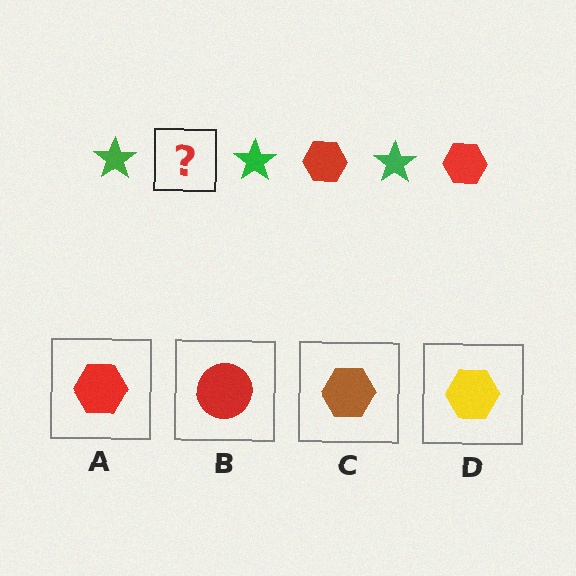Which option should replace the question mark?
Option A.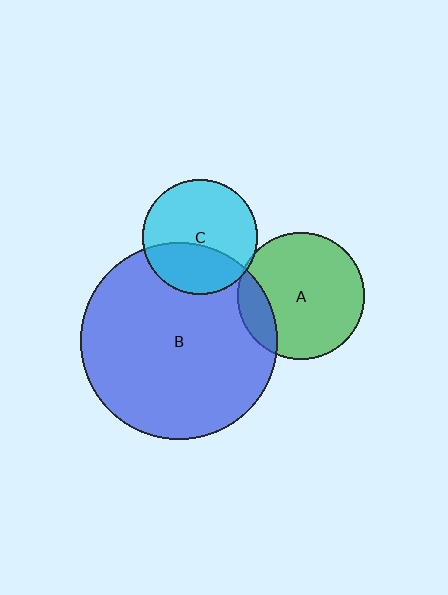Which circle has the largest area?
Circle B (blue).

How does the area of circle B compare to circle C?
Approximately 2.9 times.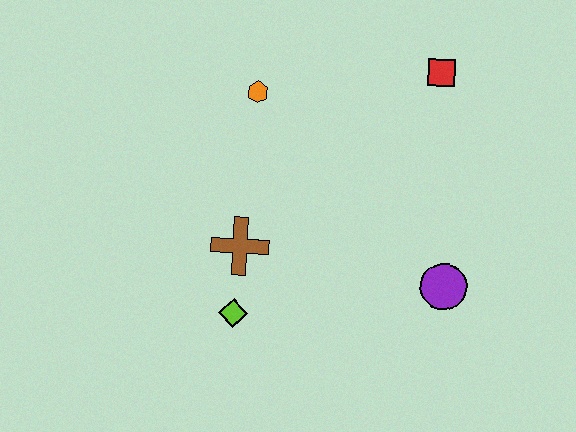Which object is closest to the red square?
The orange hexagon is closest to the red square.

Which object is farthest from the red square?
The lime diamond is farthest from the red square.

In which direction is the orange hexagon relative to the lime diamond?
The orange hexagon is above the lime diamond.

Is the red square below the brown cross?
No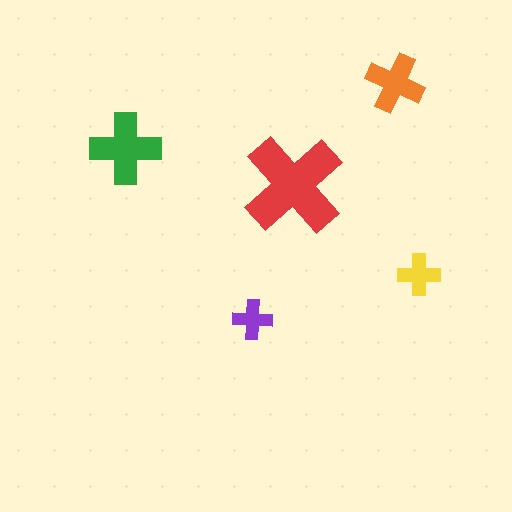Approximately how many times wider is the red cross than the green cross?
About 1.5 times wider.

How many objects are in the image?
There are 5 objects in the image.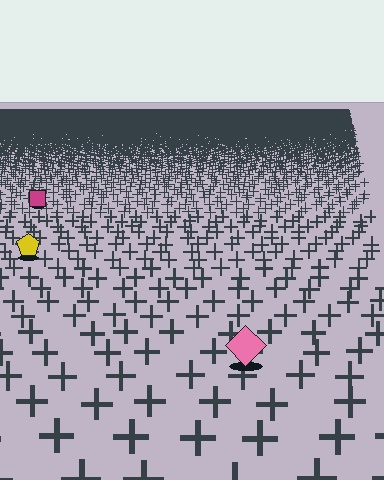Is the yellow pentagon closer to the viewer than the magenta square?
Yes. The yellow pentagon is closer — you can tell from the texture gradient: the ground texture is coarser near it.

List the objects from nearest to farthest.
From nearest to farthest: the pink diamond, the yellow pentagon, the magenta square.